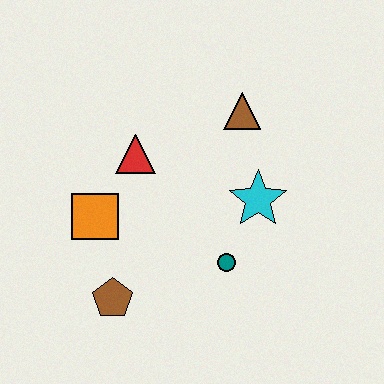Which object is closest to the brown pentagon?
The orange square is closest to the brown pentagon.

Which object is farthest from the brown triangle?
The brown pentagon is farthest from the brown triangle.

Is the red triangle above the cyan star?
Yes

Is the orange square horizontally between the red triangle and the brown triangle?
No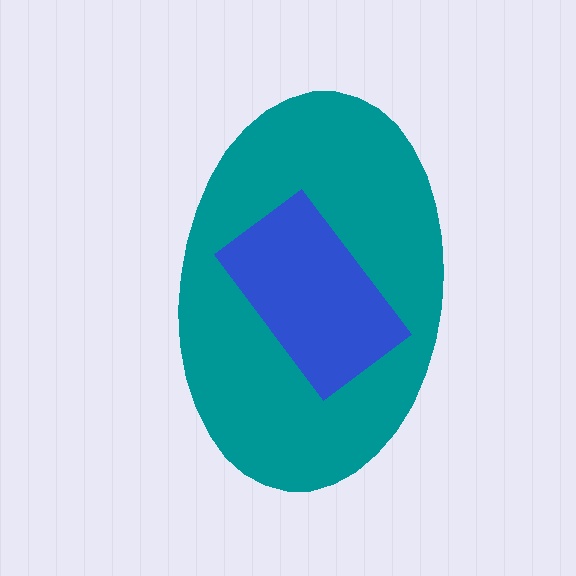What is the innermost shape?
The blue rectangle.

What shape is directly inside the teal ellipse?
The blue rectangle.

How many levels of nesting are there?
2.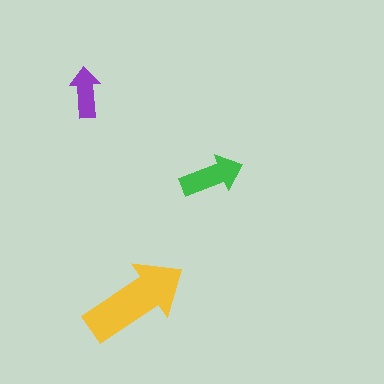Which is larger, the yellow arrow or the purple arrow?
The yellow one.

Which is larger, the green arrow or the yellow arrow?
The yellow one.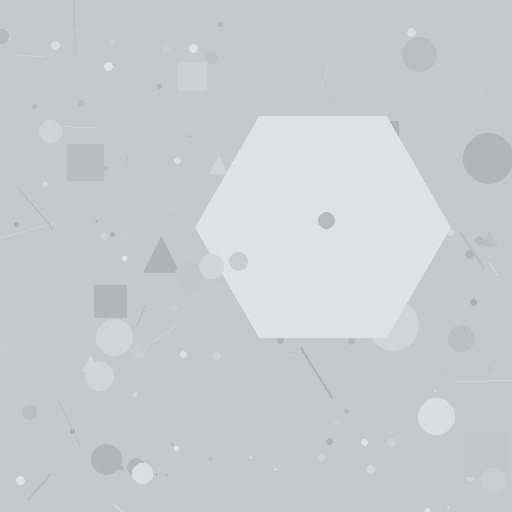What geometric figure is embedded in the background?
A hexagon is embedded in the background.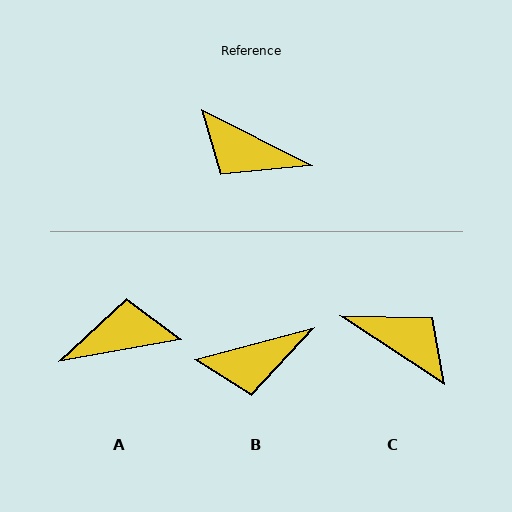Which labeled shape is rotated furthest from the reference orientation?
C, about 174 degrees away.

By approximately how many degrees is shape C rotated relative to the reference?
Approximately 174 degrees counter-clockwise.